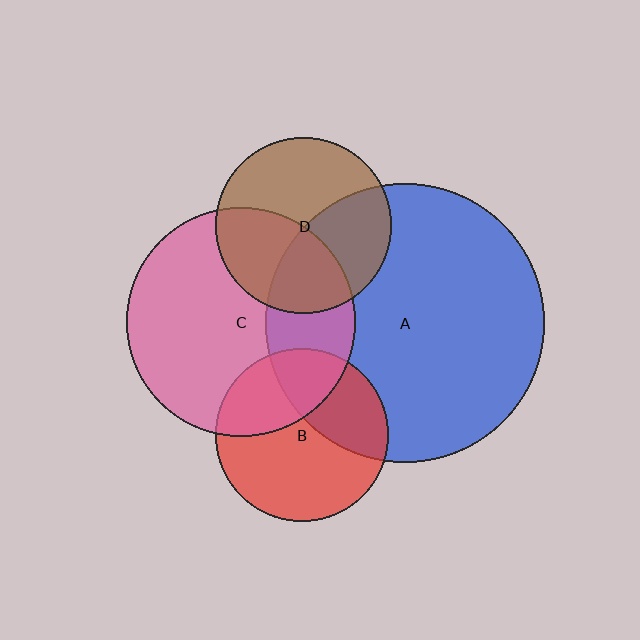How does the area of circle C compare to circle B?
Approximately 1.8 times.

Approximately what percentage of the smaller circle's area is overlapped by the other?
Approximately 45%.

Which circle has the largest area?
Circle A (blue).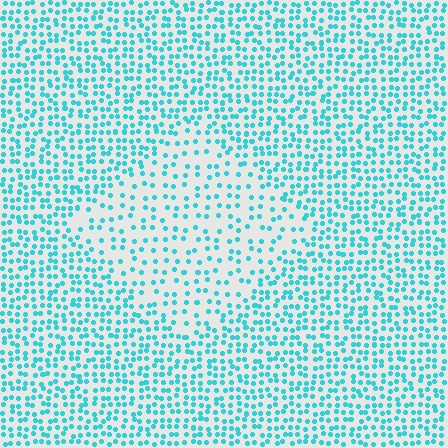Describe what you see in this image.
The image contains small cyan elements arranged at two different densities. A diamond-shaped region is visible where the elements are less densely packed than the surrounding area.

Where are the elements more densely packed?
The elements are more densely packed outside the diamond boundary.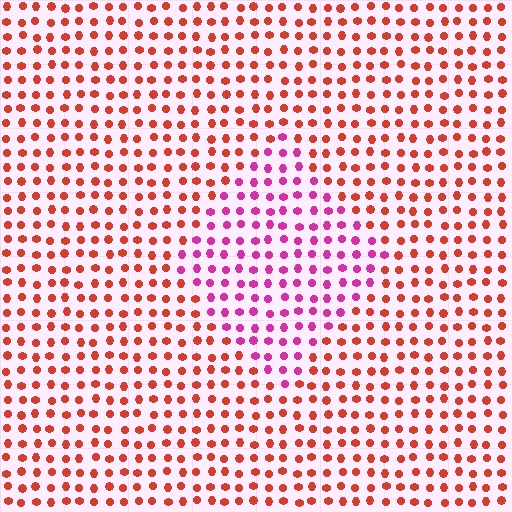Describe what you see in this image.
The image is filled with small red elements in a uniform arrangement. A diamond-shaped region is visible where the elements are tinted to a slightly different hue, forming a subtle color boundary.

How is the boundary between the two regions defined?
The boundary is defined purely by a slight shift in hue (about 49 degrees). Spacing, size, and orientation are identical on both sides.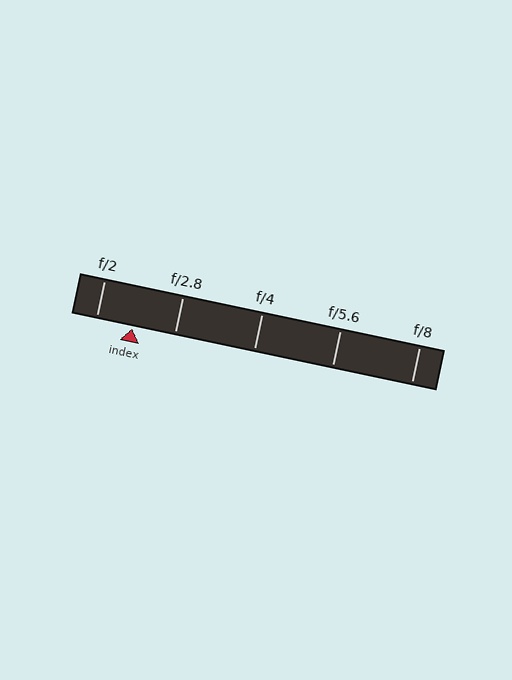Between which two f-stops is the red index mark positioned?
The index mark is between f/2 and f/2.8.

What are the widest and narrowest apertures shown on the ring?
The widest aperture shown is f/2 and the narrowest is f/8.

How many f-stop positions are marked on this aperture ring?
There are 5 f-stop positions marked.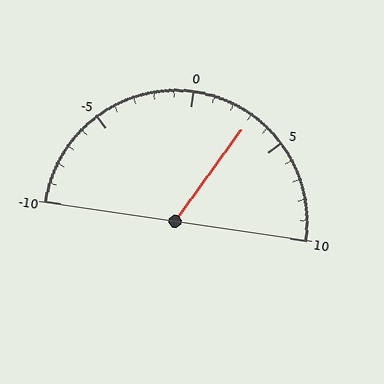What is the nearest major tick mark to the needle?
The nearest major tick mark is 5.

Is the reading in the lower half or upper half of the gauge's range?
The reading is in the upper half of the range (-10 to 10).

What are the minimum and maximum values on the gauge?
The gauge ranges from -10 to 10.